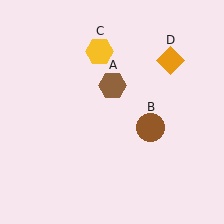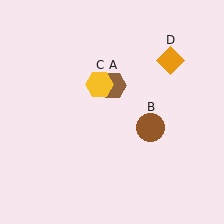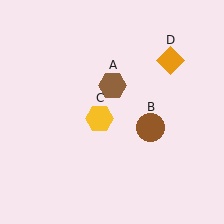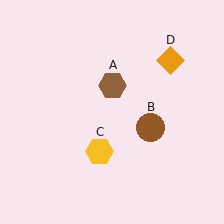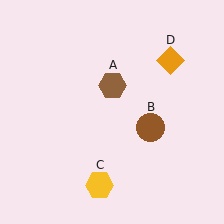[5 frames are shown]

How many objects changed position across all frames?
1 object changed position: yellow hexagon (object C).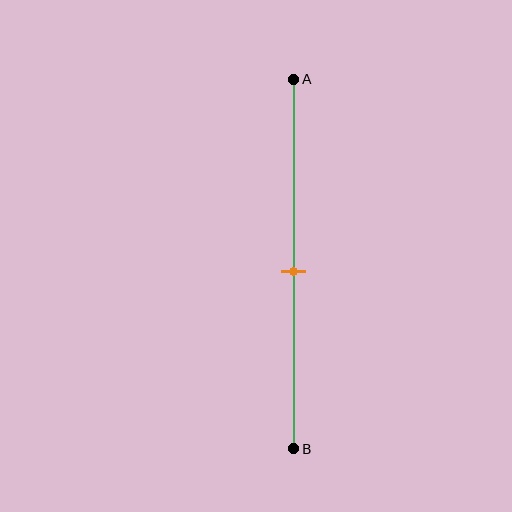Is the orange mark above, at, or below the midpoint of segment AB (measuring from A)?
The orange mark is approximately at the midpoint of segment AB.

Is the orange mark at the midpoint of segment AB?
Yes, the mark is approximately at the midpoint.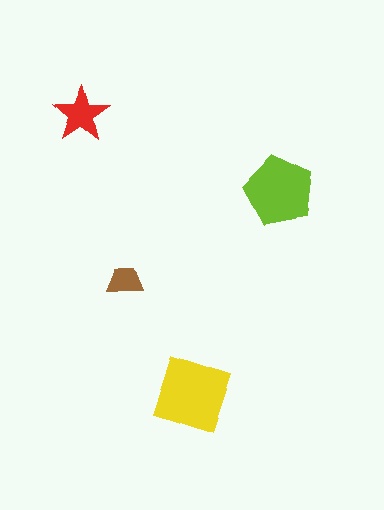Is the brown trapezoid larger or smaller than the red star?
Smaller.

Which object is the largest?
The yellow diamond.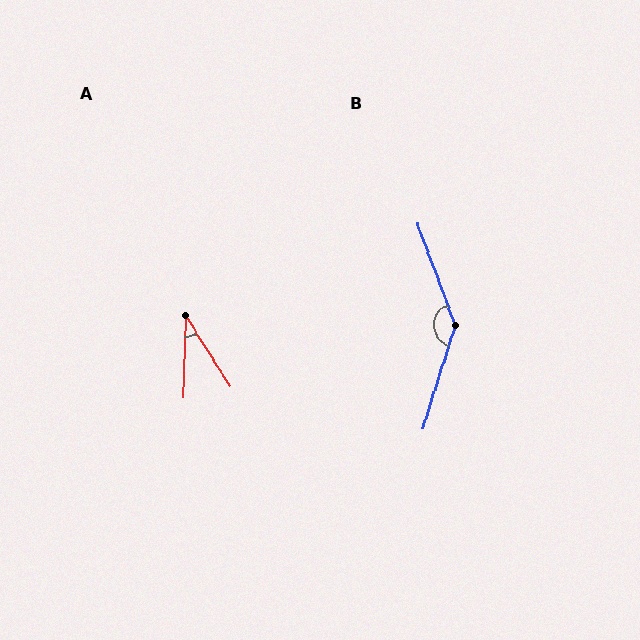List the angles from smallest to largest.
A (34°), B (142°).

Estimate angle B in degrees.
Approximately 142 degrees.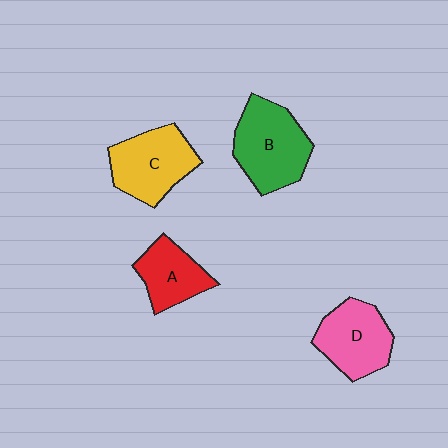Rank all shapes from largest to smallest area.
From largest to smallest: B (green), C (yellow), D (pink), A (red).